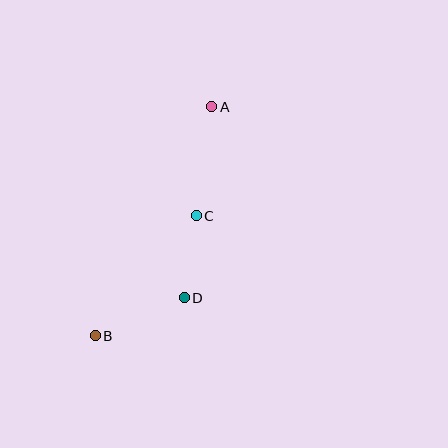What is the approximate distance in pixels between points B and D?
The distance between B and D is approximately 97 pixels.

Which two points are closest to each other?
Points C and D are closest to each other.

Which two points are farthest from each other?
Points A and B are farthest from each other.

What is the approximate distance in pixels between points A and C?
The distance between A and C is approximately 110 pixels.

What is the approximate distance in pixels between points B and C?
The distance between B and C is approximately 157 pixels.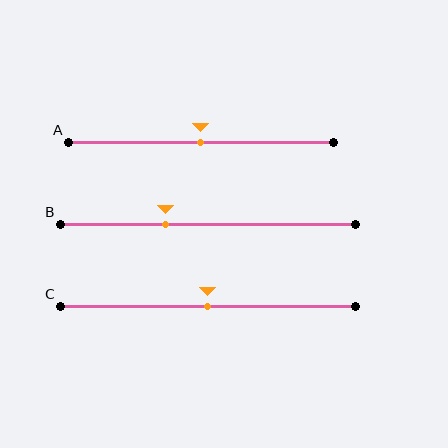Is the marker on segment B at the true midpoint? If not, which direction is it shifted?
No, the marker on segment B is shifted to the left by about 14% of the segment length.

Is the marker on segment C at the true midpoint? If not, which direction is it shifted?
Yes, the marker on segment C is at the true midpoint.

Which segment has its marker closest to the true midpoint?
Segment A has its marker closest to the true midpoint.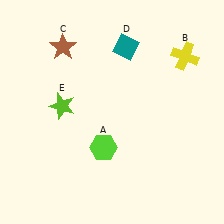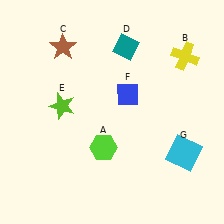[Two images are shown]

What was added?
A blue diamond (F), a cyan square (G) were added in Image 2.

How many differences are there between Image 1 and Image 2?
There are 2 differences between the two images.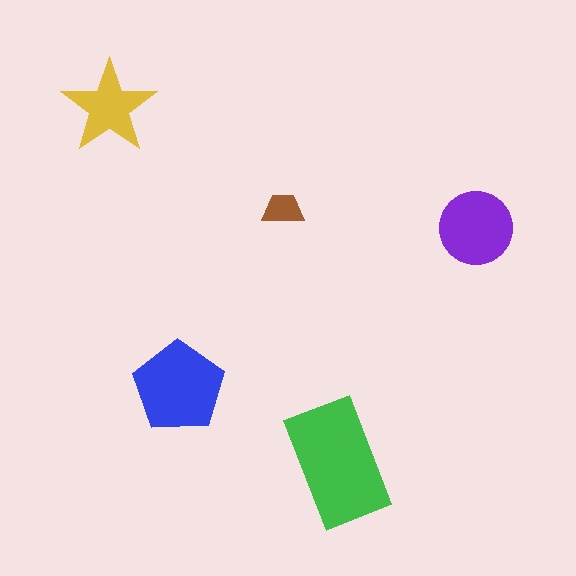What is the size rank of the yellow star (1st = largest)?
4th.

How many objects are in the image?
There are 5 objects in the image.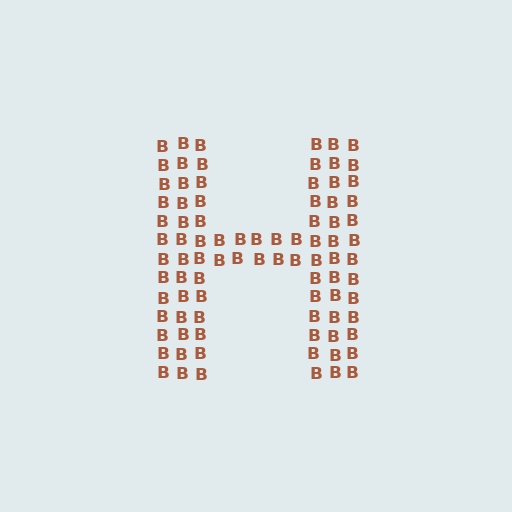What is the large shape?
The large shape is the letter H.